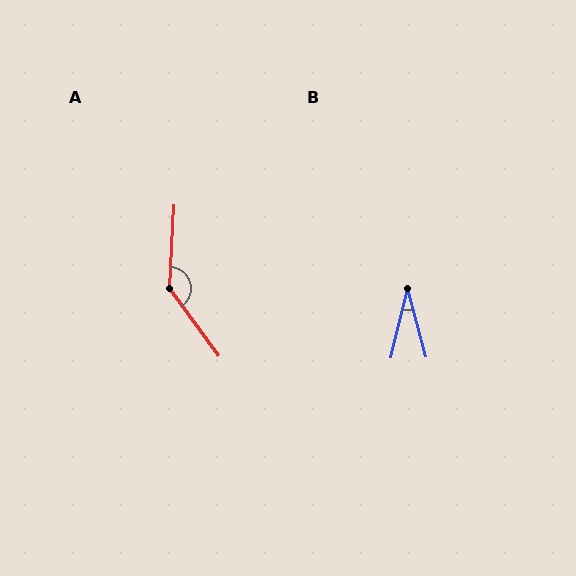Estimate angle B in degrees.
Approximately 28 degrees.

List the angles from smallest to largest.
B (28°), A (141°).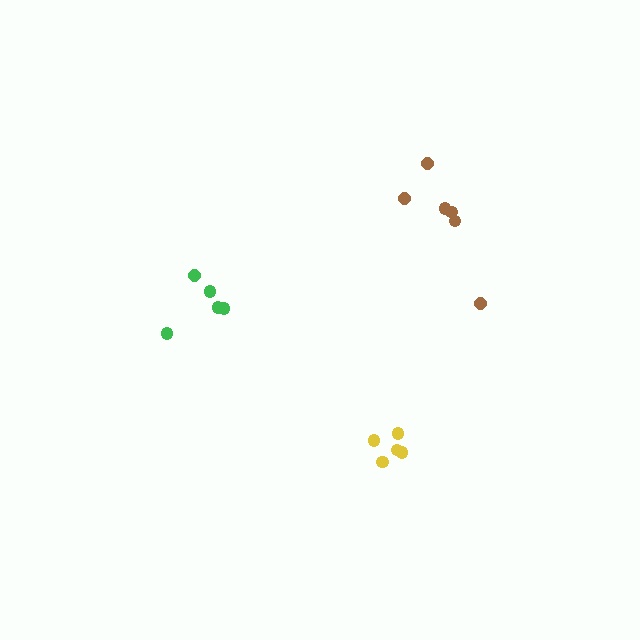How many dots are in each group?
Group 1: 5 dots, Group 2: 6 dots, Group 3: 5 dots (16 total).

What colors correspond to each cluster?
The clusters are colored: green, brown, yellow.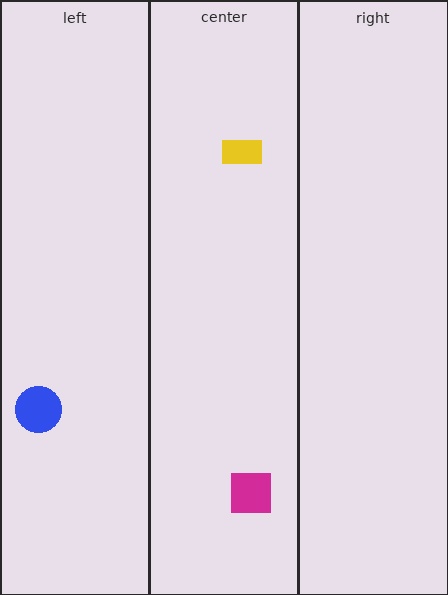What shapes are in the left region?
The blue circle.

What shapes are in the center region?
The yellow rectangle, the magenta square.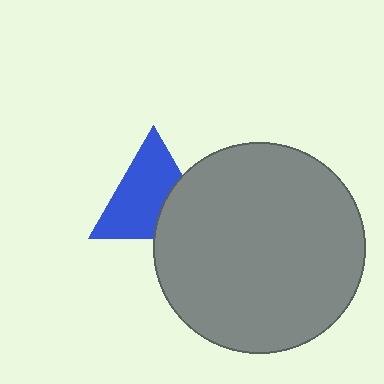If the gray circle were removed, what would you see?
You would see the complete blue triangle.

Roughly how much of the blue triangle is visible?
Most of it is visible (roughly 68%).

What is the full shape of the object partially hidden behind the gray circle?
The partially hidden object is a blue triangle.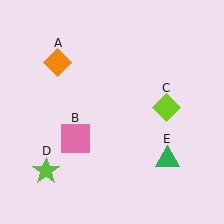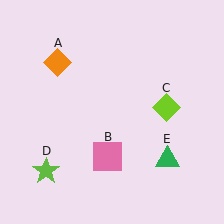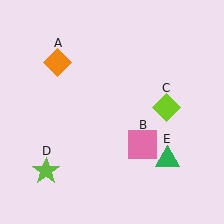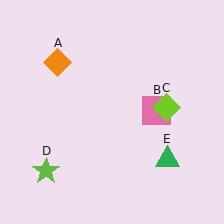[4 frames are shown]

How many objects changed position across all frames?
1 object changed position: pink square (object B).